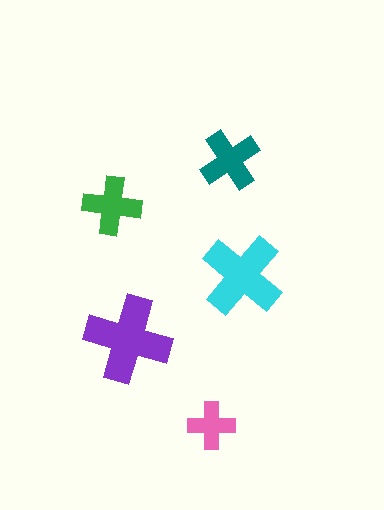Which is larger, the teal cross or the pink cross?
The teal one.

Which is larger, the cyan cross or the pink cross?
The cyan one.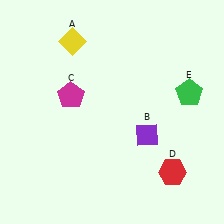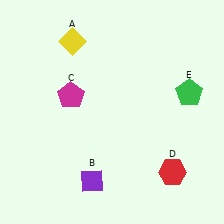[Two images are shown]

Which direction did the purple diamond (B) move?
The purple diamond (B) moved left.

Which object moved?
The purple diamond (B) moved left.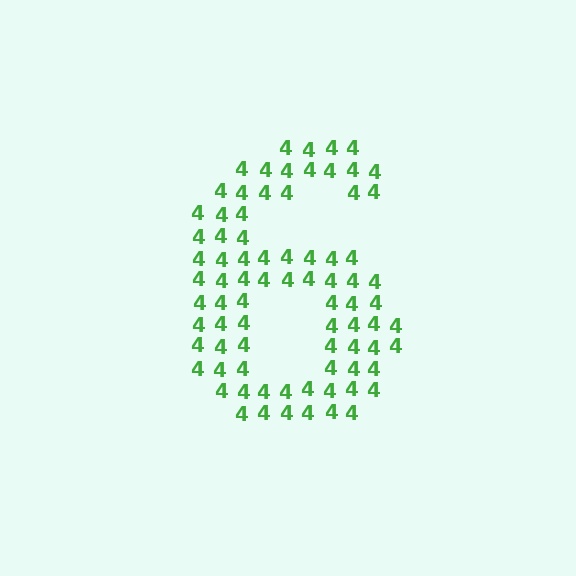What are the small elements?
The small elements are digit 4's.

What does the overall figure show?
The overall figure shows the digit 6.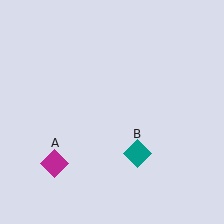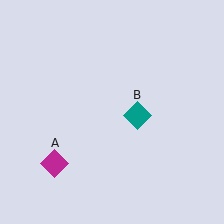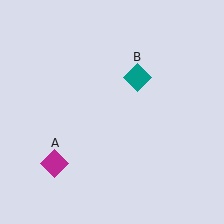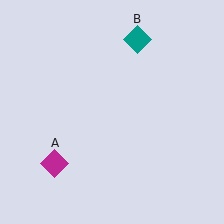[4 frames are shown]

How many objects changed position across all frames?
1 object changed position: teal diamond (object B).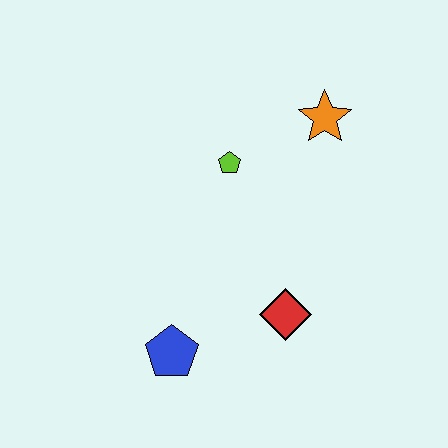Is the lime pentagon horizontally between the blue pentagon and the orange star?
Yes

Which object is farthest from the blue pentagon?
The orange star is farthest from the blue pentagon.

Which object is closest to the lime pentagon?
The orange star is closest to the lime pentagon.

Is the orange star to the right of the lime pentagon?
Yes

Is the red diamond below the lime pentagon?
Yes